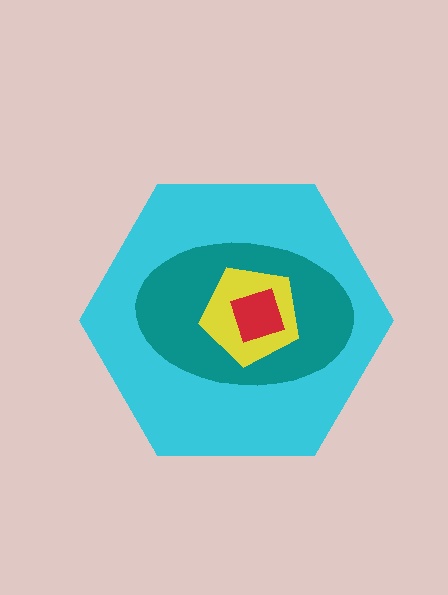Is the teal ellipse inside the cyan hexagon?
Yes.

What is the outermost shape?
The cyan hexagon.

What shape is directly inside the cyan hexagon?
The teal ellipse.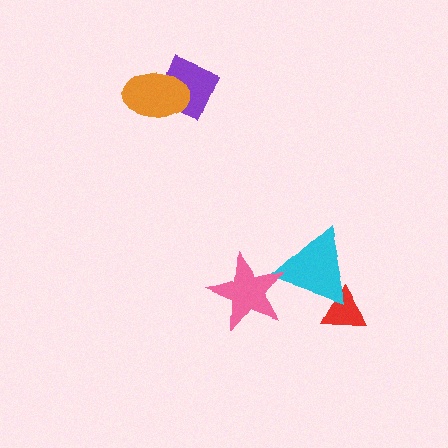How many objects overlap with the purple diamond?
1 object overlaps with the purple diamond.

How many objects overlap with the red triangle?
1 object overlaps with the red triangle.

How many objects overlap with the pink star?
1 object overlaps with the pink star.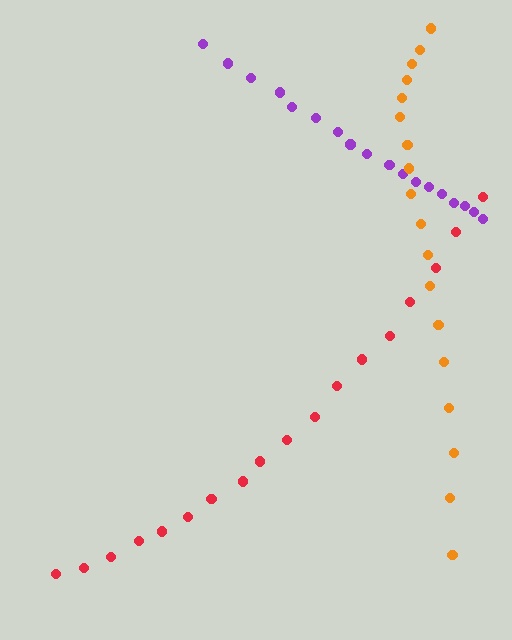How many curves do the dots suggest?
There are 3 distinct paths.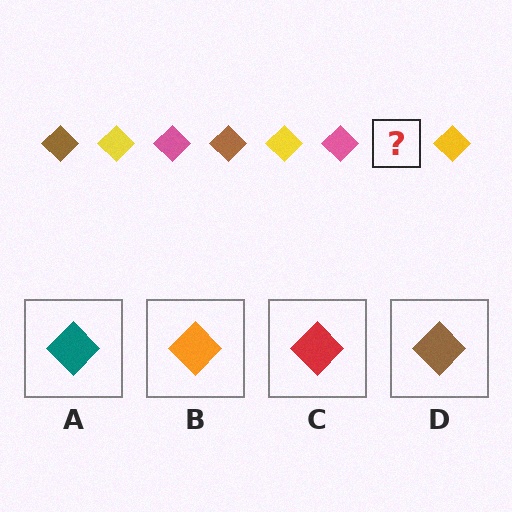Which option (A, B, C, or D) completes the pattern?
D.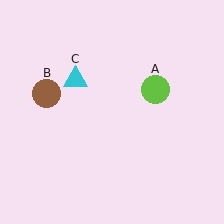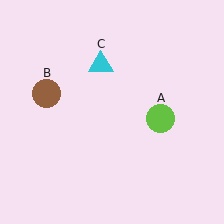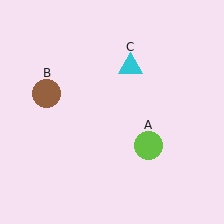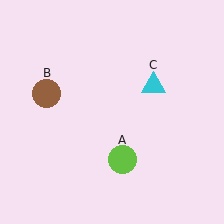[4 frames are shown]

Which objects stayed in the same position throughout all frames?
Brown circle (object B) remained stationary.